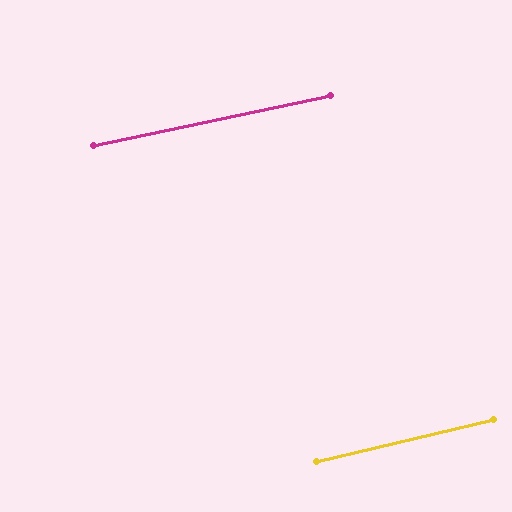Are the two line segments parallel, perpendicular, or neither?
Parallel — their directions differ by only 1.1°.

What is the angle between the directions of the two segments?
Approximately 1 degree.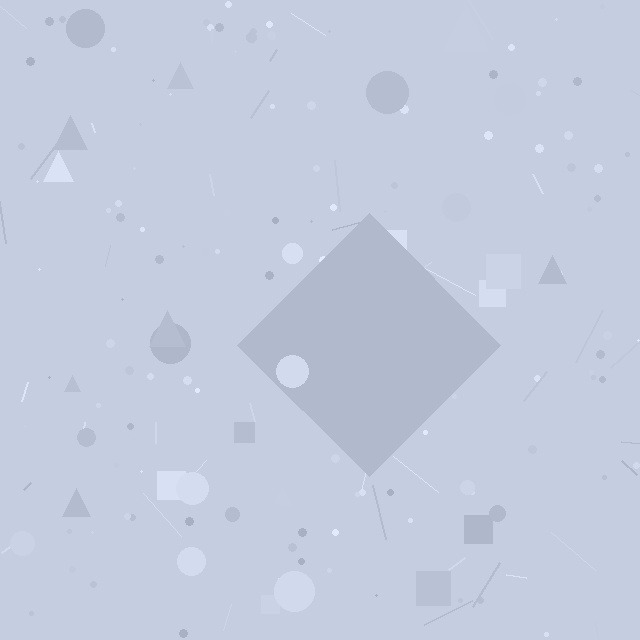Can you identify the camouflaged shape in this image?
The camouflaged shape is a diamond.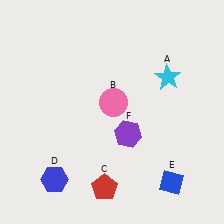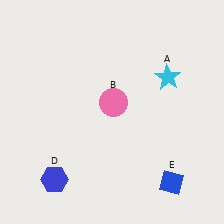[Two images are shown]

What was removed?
The red pentagon (C), the purple hexagon (F) were removed in Image 2.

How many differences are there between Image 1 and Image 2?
There are 2 differences between the two images.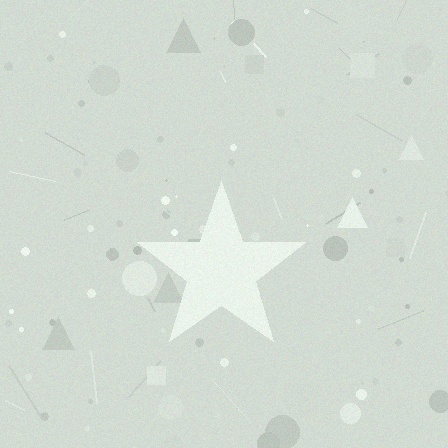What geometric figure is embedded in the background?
A star is embedded in the background.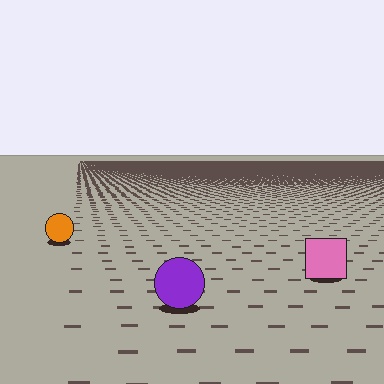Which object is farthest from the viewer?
The orange circle is farthest from the viewer. It appears smaller and the ground texture around it is denser.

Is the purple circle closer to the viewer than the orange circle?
Yes. The purple circle is closer — you can tell from the texture gradient: the ground texture is coarser near it.